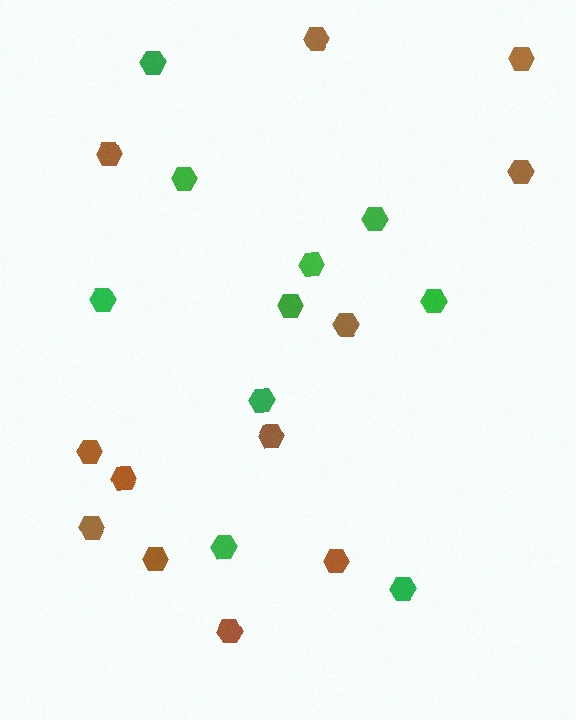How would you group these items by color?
There are 2 groups: one group of brown hexagons (12) and one group of green hexagons (10).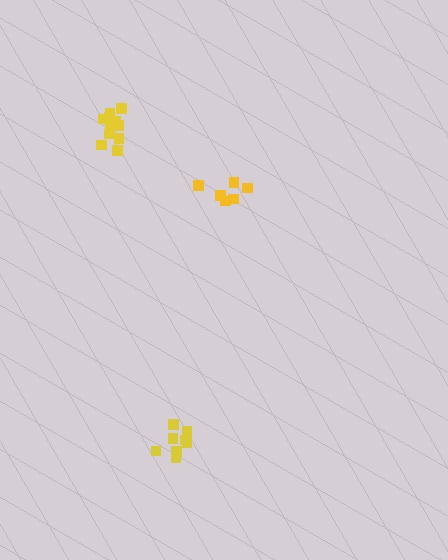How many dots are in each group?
Group 1: 8 dots, Group 2: 6 dots, Group 3: 11 dots (25 total).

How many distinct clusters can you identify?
There are 3 distinct clusters.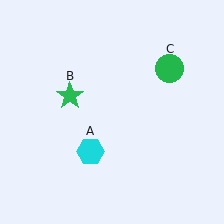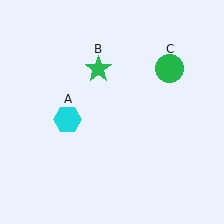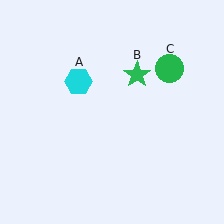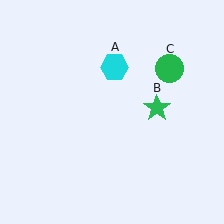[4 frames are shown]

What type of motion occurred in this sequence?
The cyan hexagon (object A), green star (object B) rotated clockwise around the center of the scene.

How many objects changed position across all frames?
2 objects changed position: cyan hexagon (object A), green star (object B).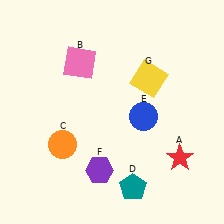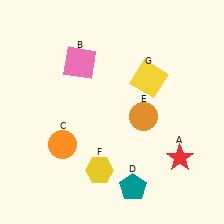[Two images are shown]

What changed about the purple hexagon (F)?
In Image 1, F is purple. In Image 2, it changed to yellow.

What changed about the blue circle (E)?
In Image 1, E is blue. In Image 2, it changed to orange.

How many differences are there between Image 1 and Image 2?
There are 2 differences between the two images.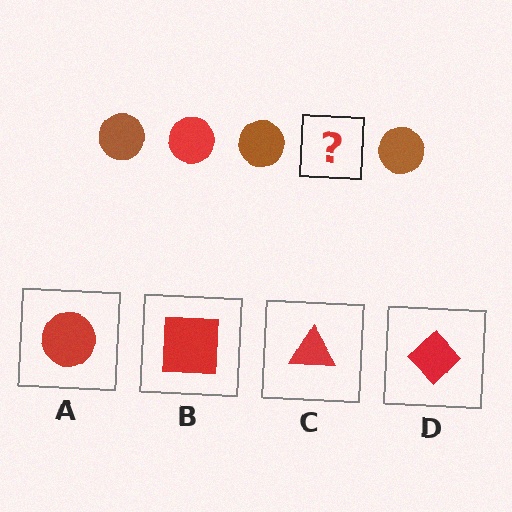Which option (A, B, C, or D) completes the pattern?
A.